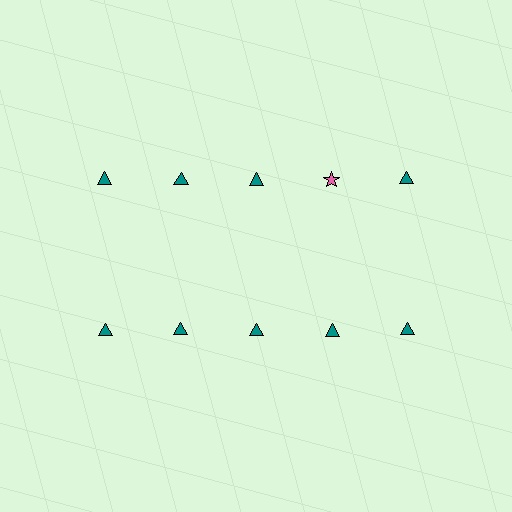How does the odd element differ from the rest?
It differs in both color (pink instead of teal) and shape (star instead of triangle).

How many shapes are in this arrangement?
There are 10 shapes arranged in a grid pattern.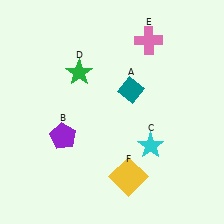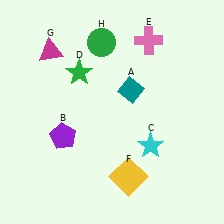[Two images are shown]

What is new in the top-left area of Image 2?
A green circle (H) was added in the top-left area of Image 2.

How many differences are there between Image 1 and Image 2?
There are 2 differences between the two images.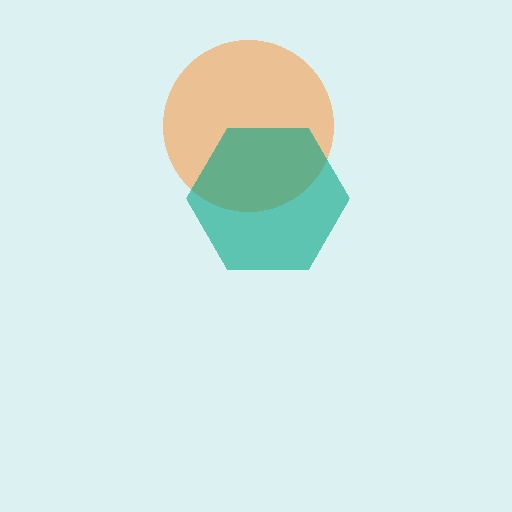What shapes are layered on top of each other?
The layered shapes are: an orange circle, a teal hexagon.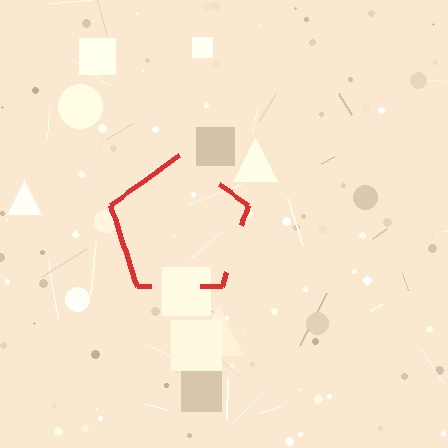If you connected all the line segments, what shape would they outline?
They would outline a pentagon.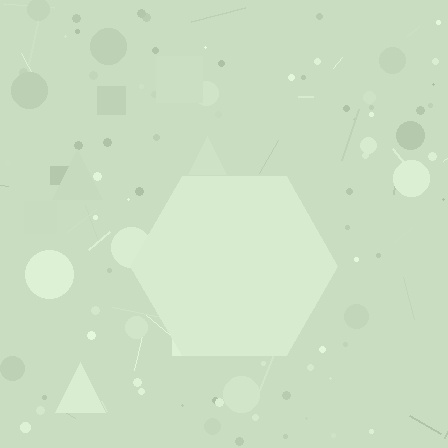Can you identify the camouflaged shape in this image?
The camouflaged shape is a hexagon.